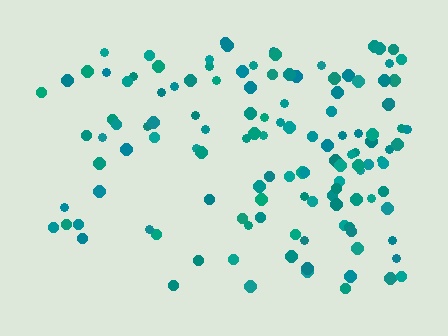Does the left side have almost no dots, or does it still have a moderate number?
Still a moderate number, just noticeably fewer than the right.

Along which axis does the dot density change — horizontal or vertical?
Horizontal.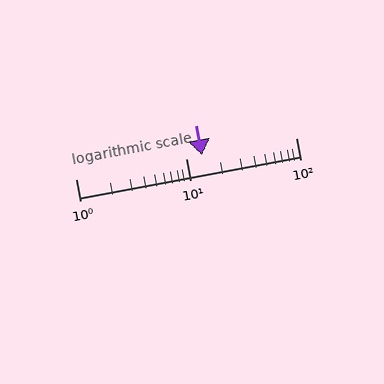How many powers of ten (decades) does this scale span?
The scale spans 2 decades, from 1 to 100.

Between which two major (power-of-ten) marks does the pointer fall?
The pointer is between 10 and 100.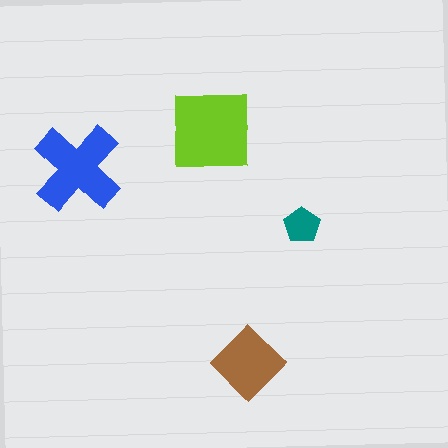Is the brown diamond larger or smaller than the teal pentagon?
Larger.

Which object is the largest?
The lime square.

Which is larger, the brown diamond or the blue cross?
The blue cross.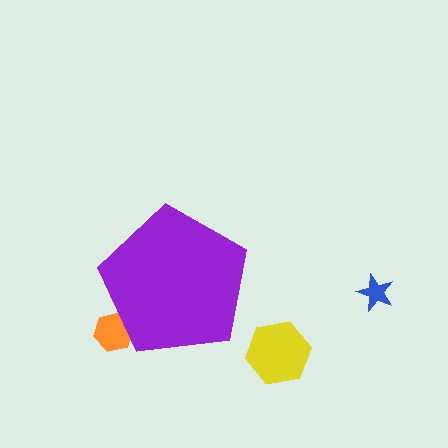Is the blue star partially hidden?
No, the blue star is fully visible.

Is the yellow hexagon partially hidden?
No, the yellow hexagon is fully visible.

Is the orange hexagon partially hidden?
Yes, the orange hexagon is partially hidden behind the purple pentagon.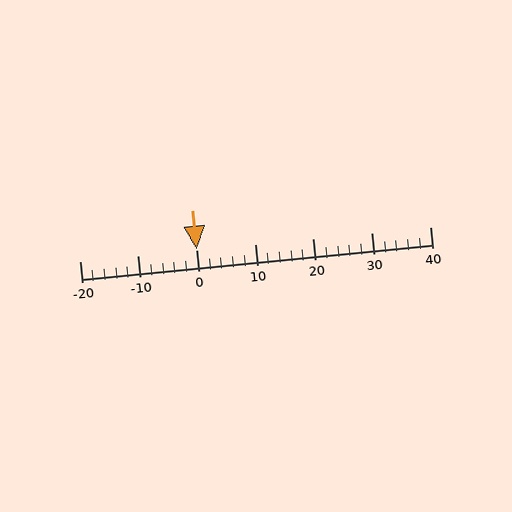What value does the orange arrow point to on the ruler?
The orange arrow points to approximately 0.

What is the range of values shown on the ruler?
The ruler shows values from -20 to 40.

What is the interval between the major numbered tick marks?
The major tick marks are spaced 10 units apart.